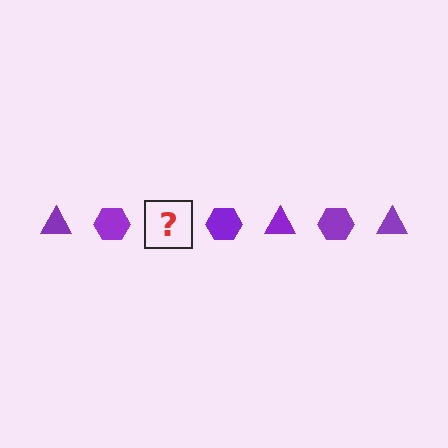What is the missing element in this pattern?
The missing element is a purple triangle.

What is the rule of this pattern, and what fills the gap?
The rule is that the pattern cycles through triangle, hexagon shapes in purple. The gap should be filled with a purple triangle.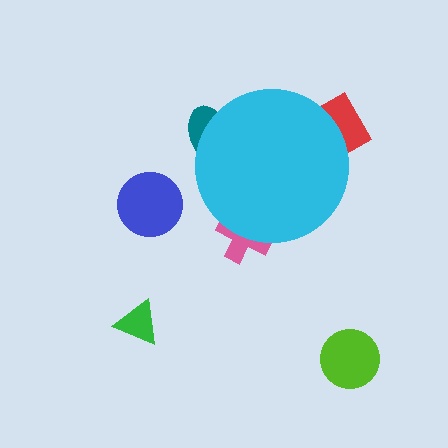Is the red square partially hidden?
Yes, the red square is partially hidden behind the cyan circle.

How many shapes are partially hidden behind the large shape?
3 shapes are partially hidden.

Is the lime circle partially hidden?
No, the lime circle is fully visible.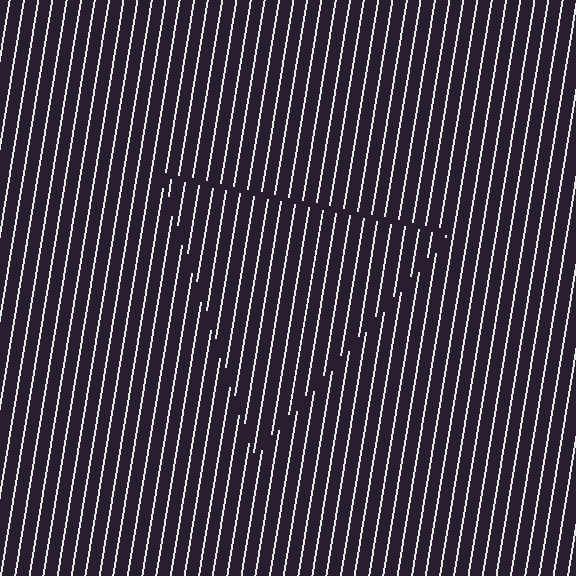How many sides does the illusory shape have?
3 sides — the line-ends trace a triangle.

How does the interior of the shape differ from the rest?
The interior of the shape contains the same grating, shifted by half a period — the contour is defined by the phase discontinuity where line-ends from the inner and outer gratings abut.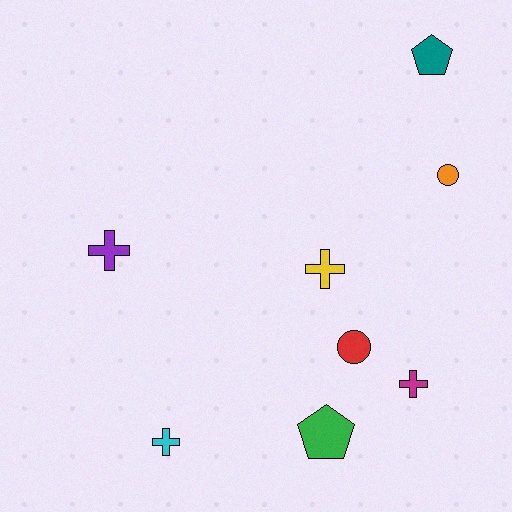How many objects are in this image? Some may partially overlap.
There are 8 objects.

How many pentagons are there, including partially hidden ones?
There are 2 pentagons.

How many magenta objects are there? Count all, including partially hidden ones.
There is 1 magenta object.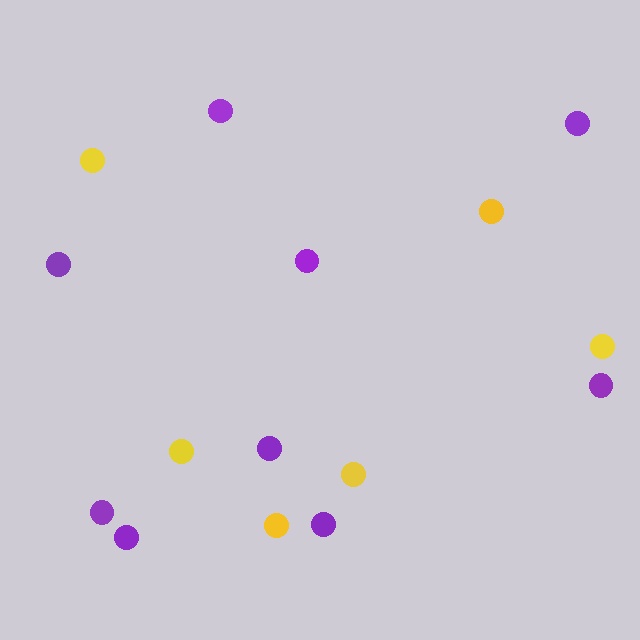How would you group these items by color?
There are 2 groups: one group of yellow circles (6) and one group of purple circles (9).